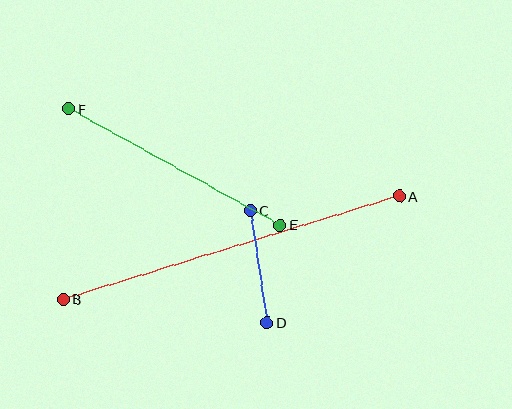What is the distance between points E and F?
The distance is approximately 241 pixels.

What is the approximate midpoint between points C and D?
The midpoint is at approximately (259, 267) pixels.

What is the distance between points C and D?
The distance is approximately 113 pixels.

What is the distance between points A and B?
The distance is approximately 352 pixels.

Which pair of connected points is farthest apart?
Points A and B are farthest apart.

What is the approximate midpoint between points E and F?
The midpoint is at approximately (174, 167) pixels.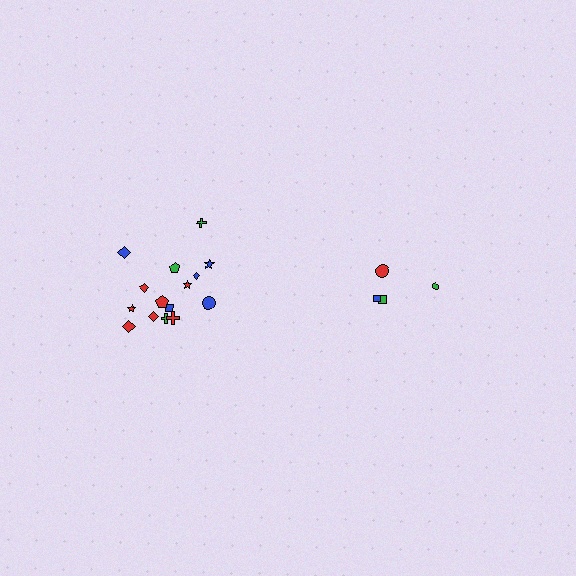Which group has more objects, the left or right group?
The left group.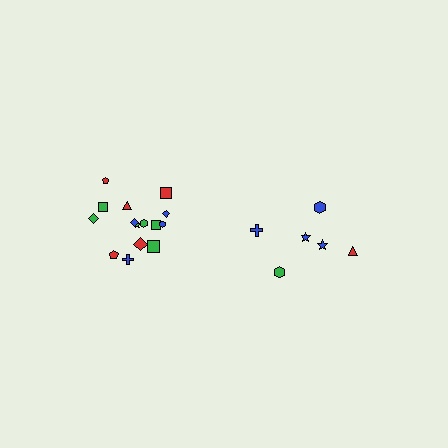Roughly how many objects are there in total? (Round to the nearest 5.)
Roughly 20 objects in total.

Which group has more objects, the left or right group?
The left group.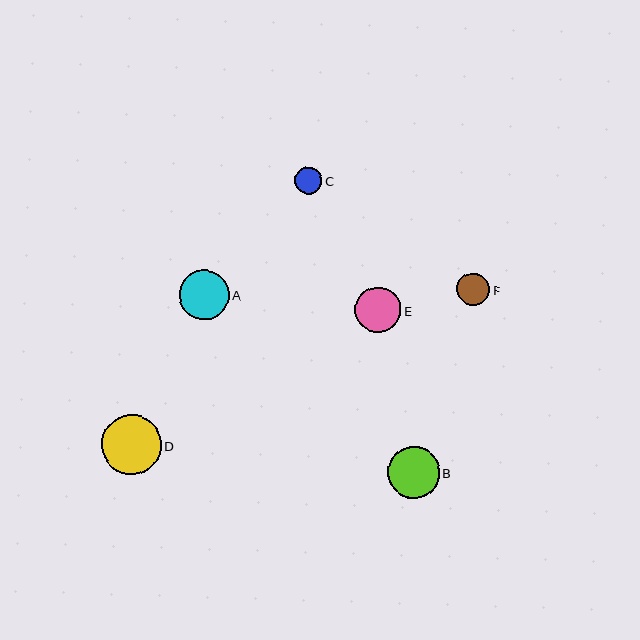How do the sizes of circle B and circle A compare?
Circle B and circle A are approximately the same size.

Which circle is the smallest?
Circle C is the smallest with a size of approximately 27 pixels.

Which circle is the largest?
Circle D is the largest with a size of approximately 60 pixels.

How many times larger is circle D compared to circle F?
Circle D is approximately 1.8 times the size of circle F.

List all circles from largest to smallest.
From largest to smallest: D, B, A, E, F, C.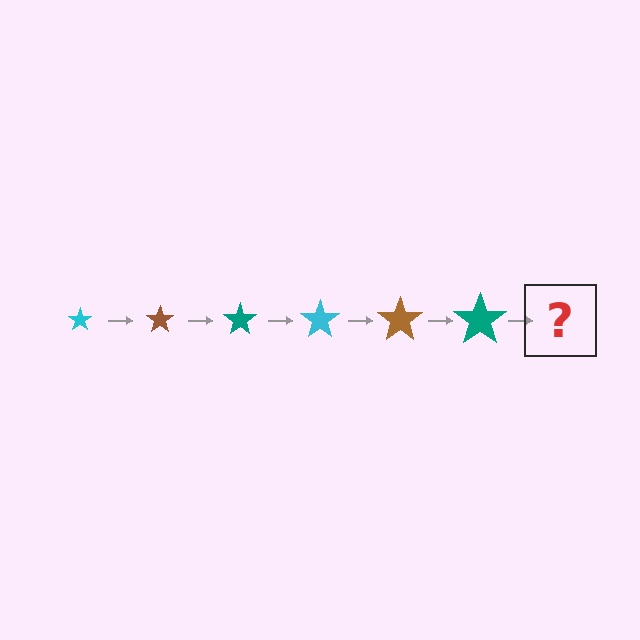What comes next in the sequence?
The next element should be a cyan star, larger than the previous one.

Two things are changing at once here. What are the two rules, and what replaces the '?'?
The two rules are that the star grows larger each step and the color cycles through cyan, brown, and teal. The '?' should be a cyan star, larger than the previous one.